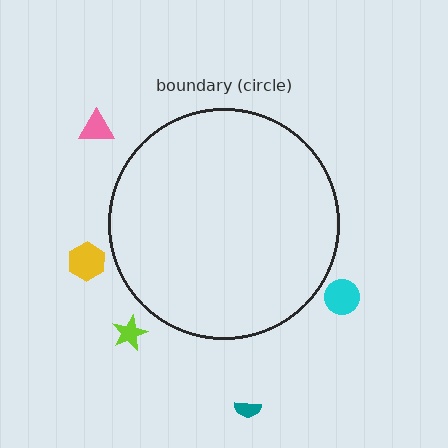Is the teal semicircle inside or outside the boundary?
Outside.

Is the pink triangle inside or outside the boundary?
Outside.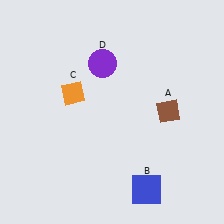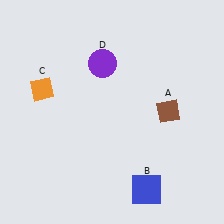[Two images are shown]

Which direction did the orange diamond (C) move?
The orange diamond (C) moved left.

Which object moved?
The orange diamond (C) moved left.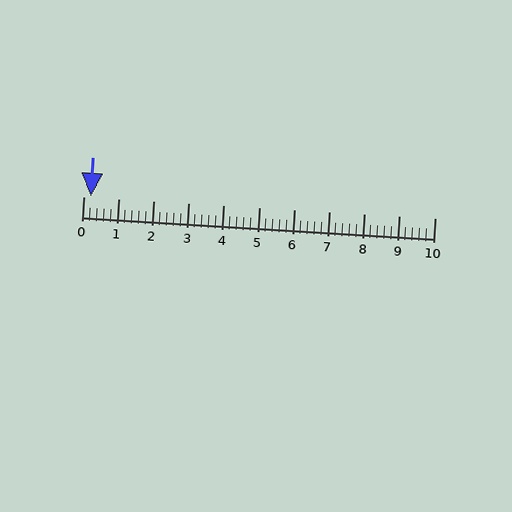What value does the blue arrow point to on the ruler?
The blue arrow points to approximately 0.2.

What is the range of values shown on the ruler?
The ruler shows values from 0 to 10.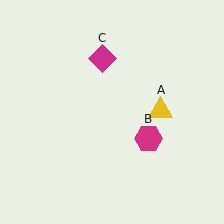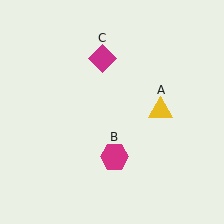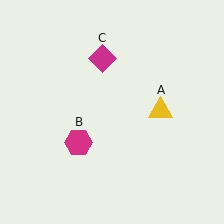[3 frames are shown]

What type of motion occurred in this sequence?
The magenta hexagon (object B) rotated clockwise around the center of the scene.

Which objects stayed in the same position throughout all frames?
Yellow triangle (object A) and magenta diamond (object C) remained stationary.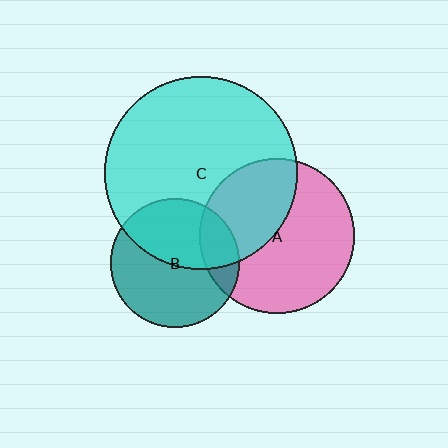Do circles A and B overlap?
Yes.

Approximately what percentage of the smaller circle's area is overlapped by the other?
Approximately 20%.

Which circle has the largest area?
Circle C (cyan).